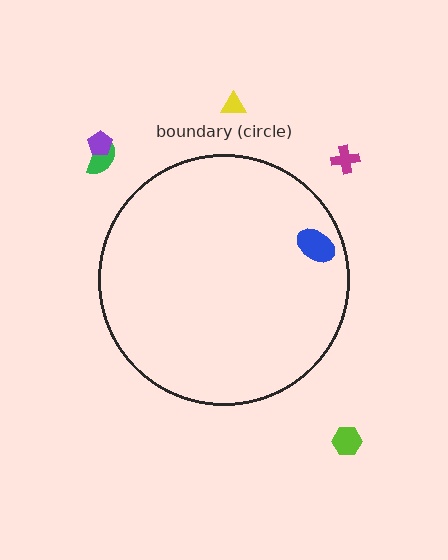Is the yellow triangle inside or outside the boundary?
Outside.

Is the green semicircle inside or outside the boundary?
Outside.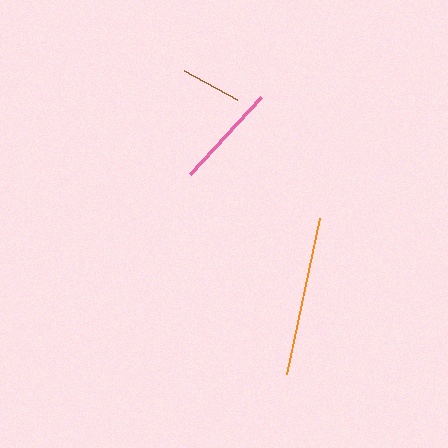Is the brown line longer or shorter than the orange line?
The orange line is longer than the brown line.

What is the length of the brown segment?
The brown segment is approximately 61 pixels long.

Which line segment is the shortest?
The brown line is the shortest at approximately 61 pixels.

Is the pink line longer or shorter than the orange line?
The orange line is longer than the pink line.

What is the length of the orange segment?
The orange segment is approximately 160 pixels long.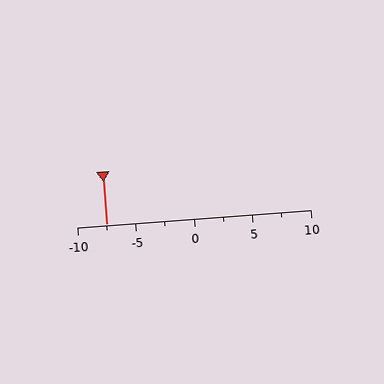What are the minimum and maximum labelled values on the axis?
The axis runs from -10 to 10.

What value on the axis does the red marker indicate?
The marker indicates approximately -7.5.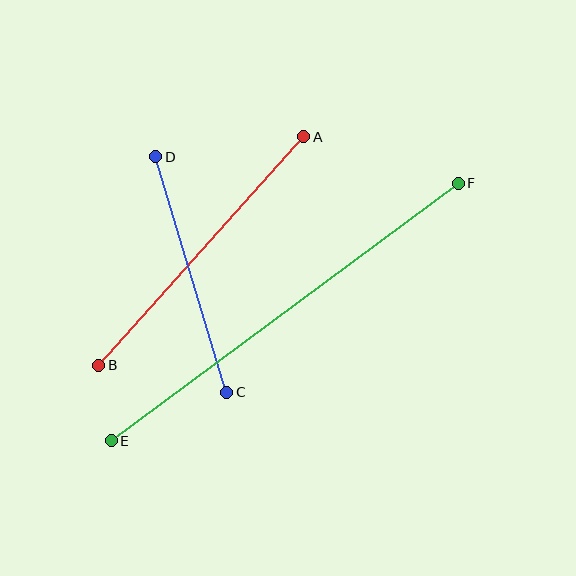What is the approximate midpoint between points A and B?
The midpoint is at approximately (201, 251) pixels.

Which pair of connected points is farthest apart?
Points E and F are farthest apart.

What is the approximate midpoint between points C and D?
The midpoint is at approximately (191, 274) pixels.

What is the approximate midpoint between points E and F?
The midpoint is at approximately (285, 312) pixels.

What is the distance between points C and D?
The distance is approximately 246 pixels.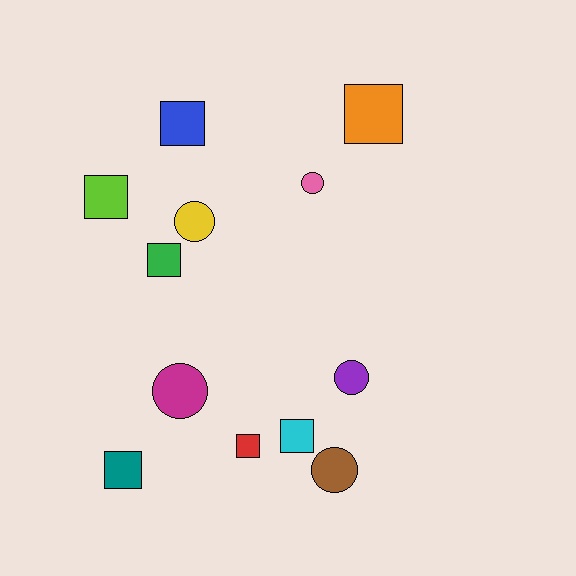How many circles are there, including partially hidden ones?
There are 5 circles.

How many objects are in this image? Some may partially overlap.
There are 12 objects.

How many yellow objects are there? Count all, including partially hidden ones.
There is 1 yellow object.